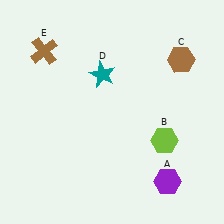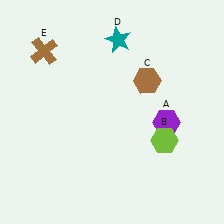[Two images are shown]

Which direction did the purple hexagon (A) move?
The purple hexagon (A) moved up.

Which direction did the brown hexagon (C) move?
The brown hexagon (C) moved left.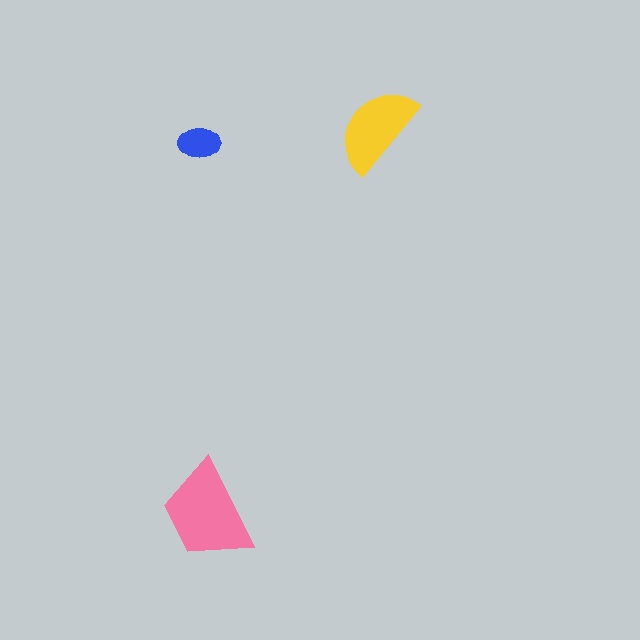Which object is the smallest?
The blue ellipse.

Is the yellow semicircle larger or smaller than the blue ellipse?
Larger.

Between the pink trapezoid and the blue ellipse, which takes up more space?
The pink trapezoid.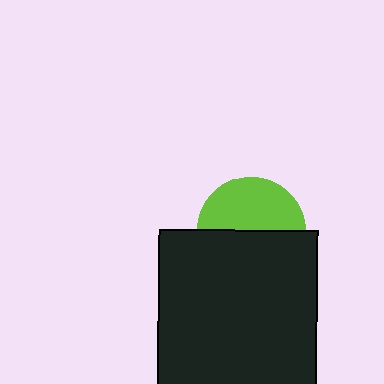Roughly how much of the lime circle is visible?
About half of it is visible (roughly 49%).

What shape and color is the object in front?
The object in front is a black square.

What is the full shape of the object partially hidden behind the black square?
The partially hidden object is a lime circle.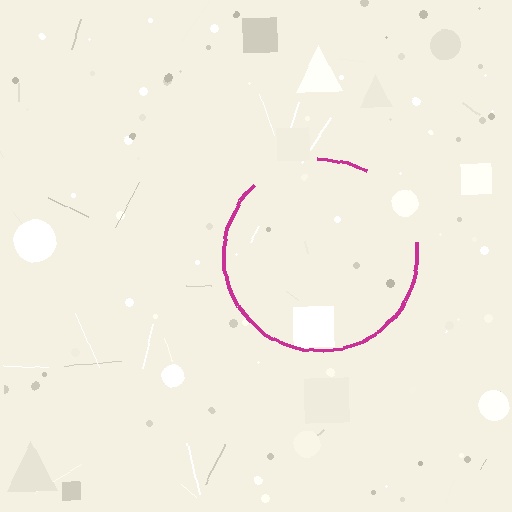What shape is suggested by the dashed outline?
The dashed outline suggests a circle.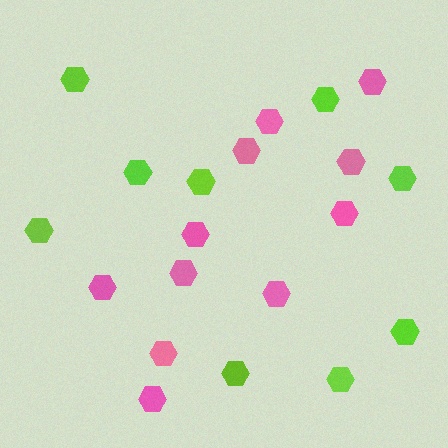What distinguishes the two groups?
There are 2 groups: one group of lime hexagons (9) and one group of pink hexagons (11).